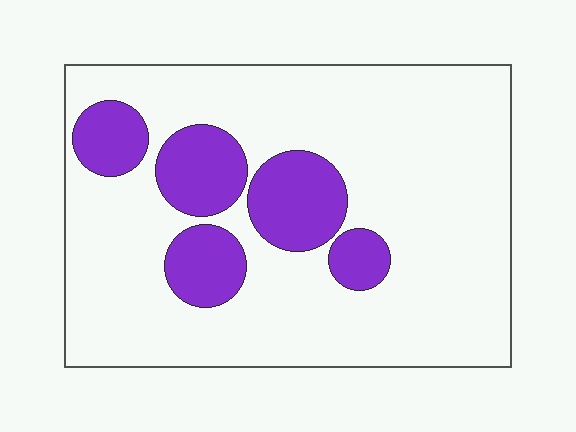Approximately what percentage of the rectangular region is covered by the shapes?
Approximately 20%.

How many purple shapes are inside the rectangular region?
5.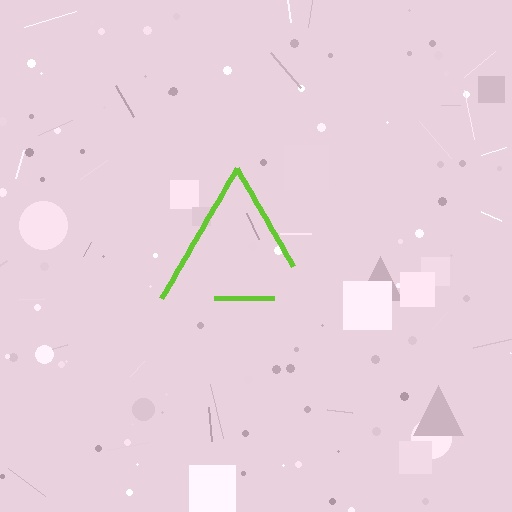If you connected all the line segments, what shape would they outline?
They would outline a triangle.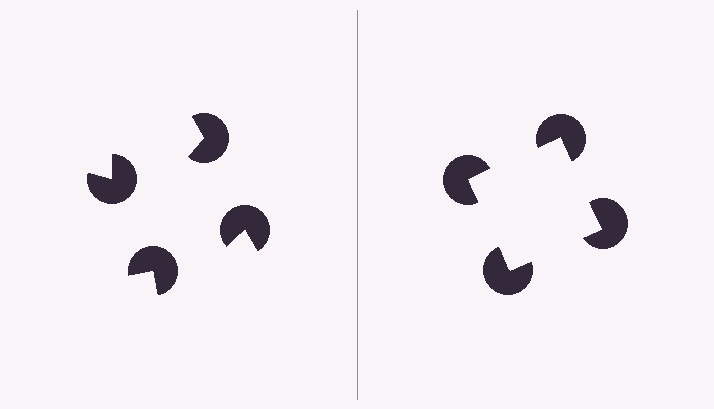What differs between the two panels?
The pac-man discs are positioned identically on both sides; only the wedge orientations differ. On the right they align to a square; on the left they are misaligned.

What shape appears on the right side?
An illusory square.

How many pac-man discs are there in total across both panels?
8 — 4 on each side.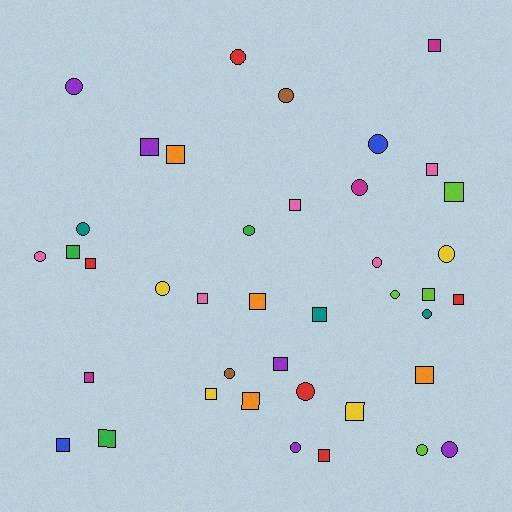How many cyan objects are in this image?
There are no cyan objects.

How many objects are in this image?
There are 40 objects.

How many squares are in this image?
There are 22 squares.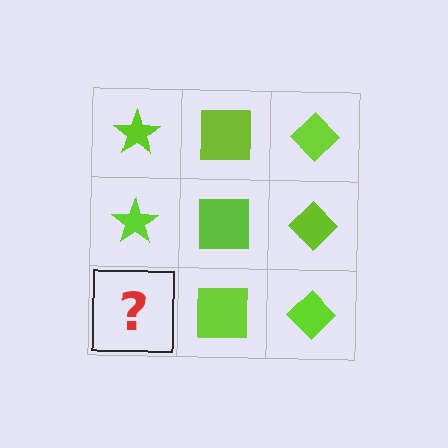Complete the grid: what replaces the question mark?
The question mark should be replaced with a lime star.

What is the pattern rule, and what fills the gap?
The rule is that each column has a consistent shape. The gap should be filled with a lime star.